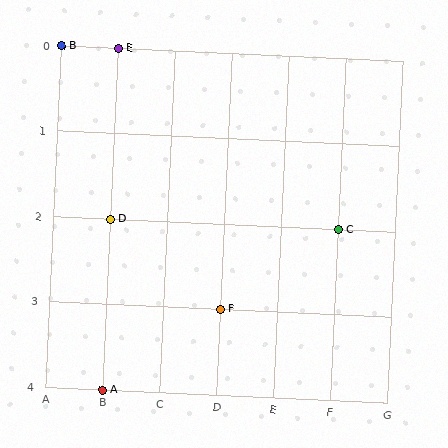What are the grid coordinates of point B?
Point B is at grid coordinates (A, 0).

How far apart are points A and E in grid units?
Points A and E are 4 rows apart.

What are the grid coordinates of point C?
Point C is at grid coordinates (F, 2).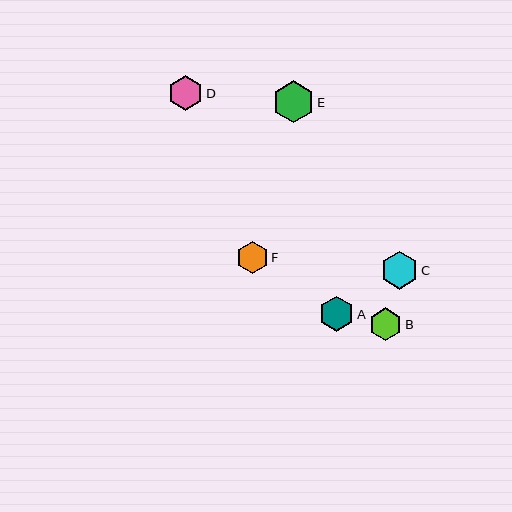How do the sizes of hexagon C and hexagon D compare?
Hexagon C and hexagon D are approximately the same size.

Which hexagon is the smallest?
Hexagon F is the smallest with a size of approximately 32 pixels.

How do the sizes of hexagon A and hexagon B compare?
Hexagon A and hexagon B are approximately the same size.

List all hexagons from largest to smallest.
From largest to smallest: E, C, A, D, B, F.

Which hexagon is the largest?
Hexagon E is the largest with a size of approximately 42 pixels.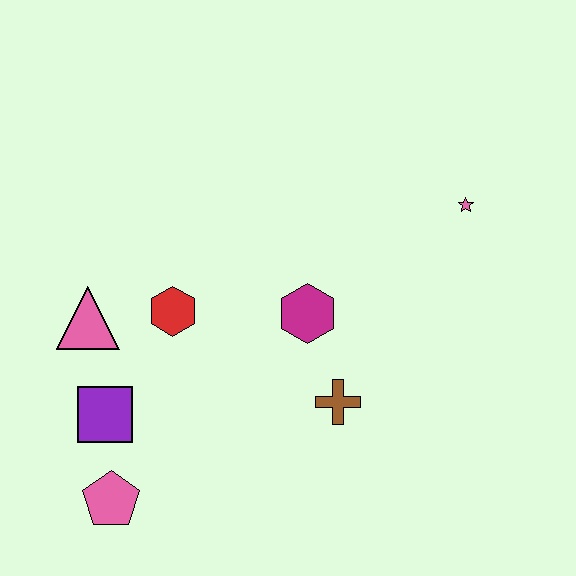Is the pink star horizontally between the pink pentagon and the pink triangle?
No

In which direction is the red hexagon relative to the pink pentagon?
The red hexagon is above the pink pentagon.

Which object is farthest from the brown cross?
The pink triangle is farthest from the brown cross.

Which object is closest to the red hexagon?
The pink triangle is closest to the red hexagon.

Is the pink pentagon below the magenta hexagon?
Yes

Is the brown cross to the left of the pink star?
Yes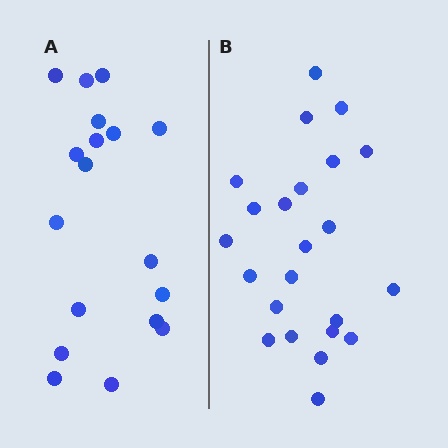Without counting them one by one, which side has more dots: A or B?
Region B (the right region) has more dots.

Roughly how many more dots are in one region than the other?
Region B has about 5 more dots than region A.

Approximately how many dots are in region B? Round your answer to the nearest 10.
About 20 dots. (The exact count is 23, which rounds to 20.)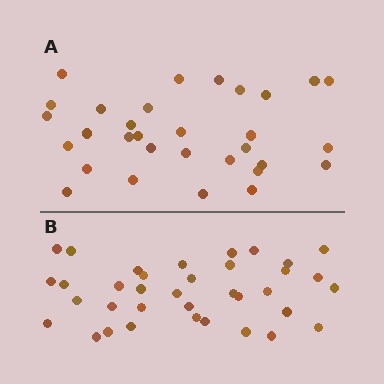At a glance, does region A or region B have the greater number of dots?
Region B (the bottom region) has more dots.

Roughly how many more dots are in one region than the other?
Region B has about 5 more dots than region A.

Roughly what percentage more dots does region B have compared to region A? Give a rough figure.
About 15% more.